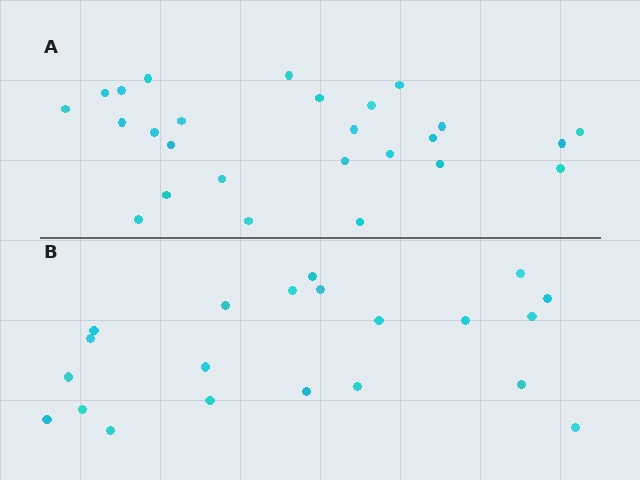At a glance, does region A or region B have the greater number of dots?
Region A (the top region) has more dots.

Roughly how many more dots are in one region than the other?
Region A has about 5 more dots than region B.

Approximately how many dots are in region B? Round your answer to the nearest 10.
About 20 dots. (The exact count is 21, which rounds to 20.)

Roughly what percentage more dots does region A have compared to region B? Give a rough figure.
About 25% more.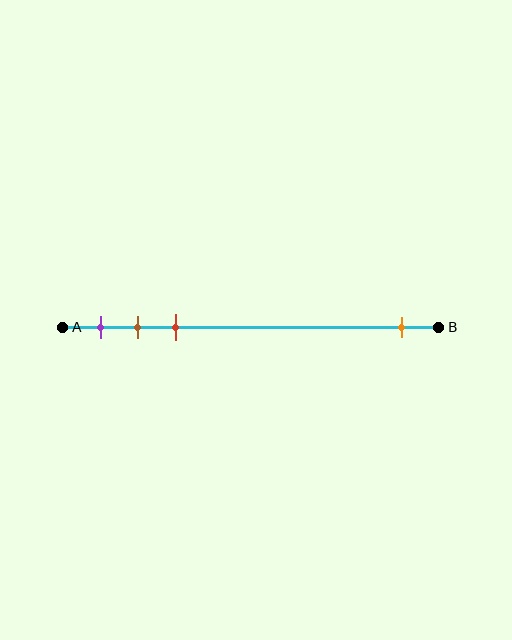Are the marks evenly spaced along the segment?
No, the marks are not evenly spaced.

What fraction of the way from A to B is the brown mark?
The brown mark is approximately 20% (0.2) of the way from A to B.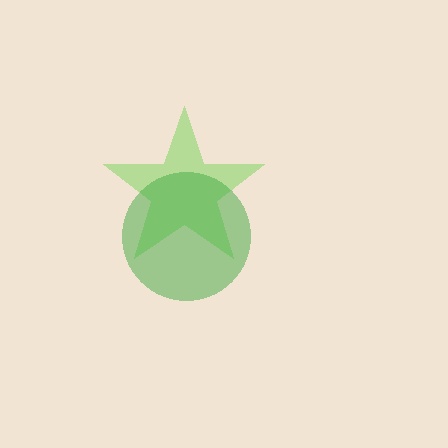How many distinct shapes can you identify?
There are 2 distinct shapes: a lime star, a green circle.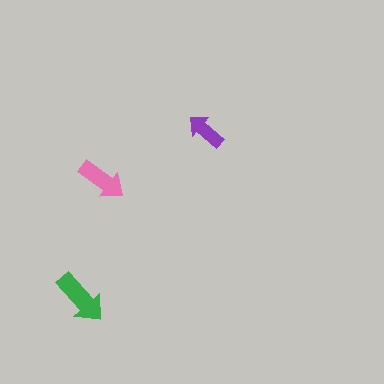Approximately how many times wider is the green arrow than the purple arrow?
About 1.5 times wider.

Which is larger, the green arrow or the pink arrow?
The green one.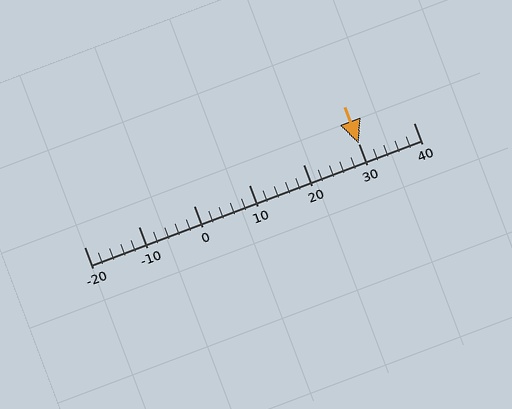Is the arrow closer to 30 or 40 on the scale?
The arrow is closer to 30.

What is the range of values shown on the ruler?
The ruler shows values from -20 to 40.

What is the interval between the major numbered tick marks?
The major tick marks are spaced 10 units apart.